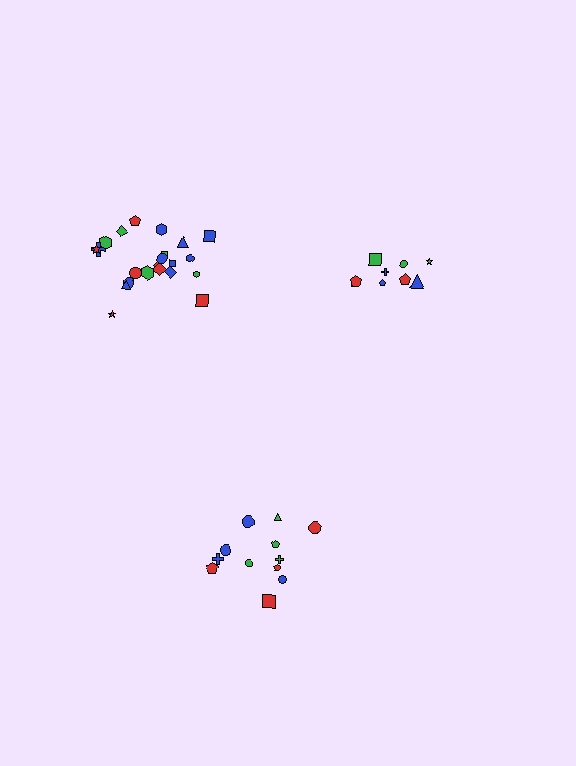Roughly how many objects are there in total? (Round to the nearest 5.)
Roughly 40 objects in total.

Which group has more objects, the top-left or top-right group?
The top-left group.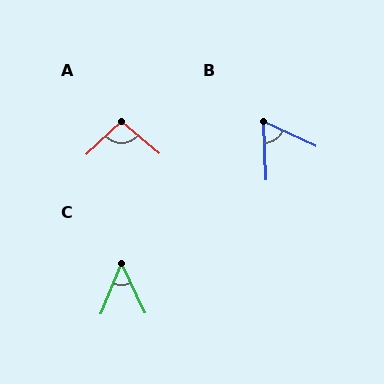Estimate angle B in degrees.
Approximately 62 degrees.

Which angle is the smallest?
C, at approximately 47 degrees.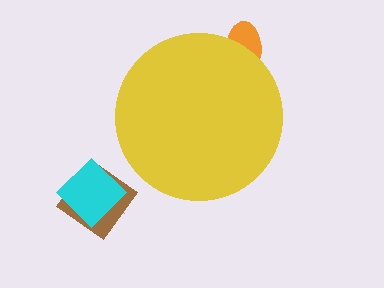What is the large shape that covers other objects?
A yellow circle.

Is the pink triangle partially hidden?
No, the pink triangle is fully visible.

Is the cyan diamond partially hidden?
No, the cyan diamond is fully visible.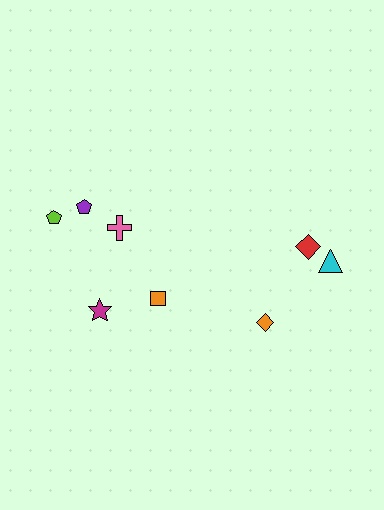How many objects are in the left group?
There are 5 objects.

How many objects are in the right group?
There are 3 objects.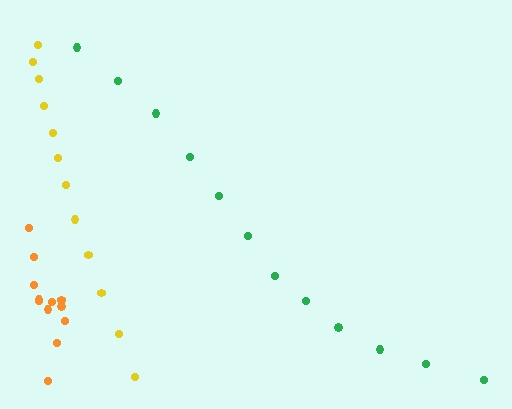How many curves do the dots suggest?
There are 3 distinct paths.